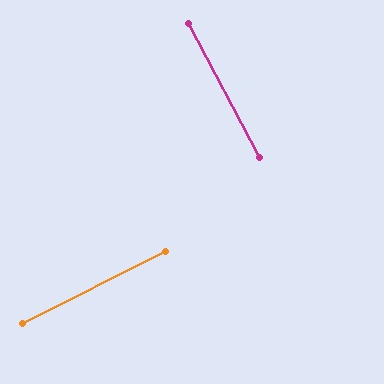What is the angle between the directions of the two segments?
Approximately 89 degrees.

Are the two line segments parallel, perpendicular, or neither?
Perpendicular — they meet at approximately 89°.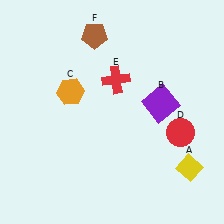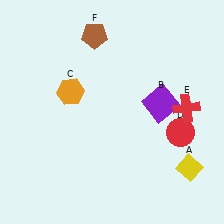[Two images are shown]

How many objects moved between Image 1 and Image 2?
1 object moved between the two images.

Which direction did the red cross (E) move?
The red cross (E) moved right.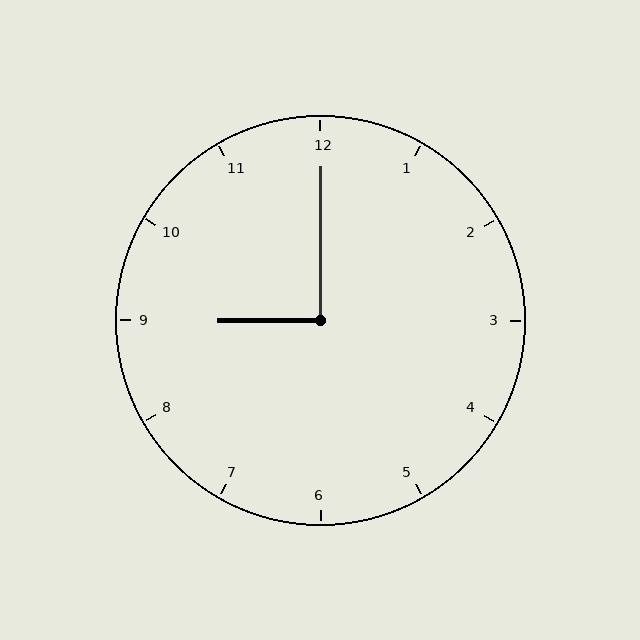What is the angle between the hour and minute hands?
Approximately 90 degrees.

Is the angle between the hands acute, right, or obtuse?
It is right.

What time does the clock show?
9:00.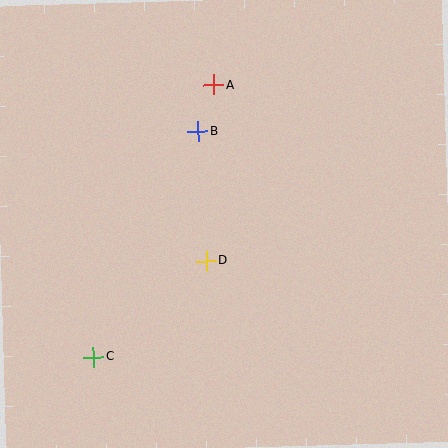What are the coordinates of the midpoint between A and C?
The midpoint between A and C is at (154, 221).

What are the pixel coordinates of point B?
Point B is at (198, 132).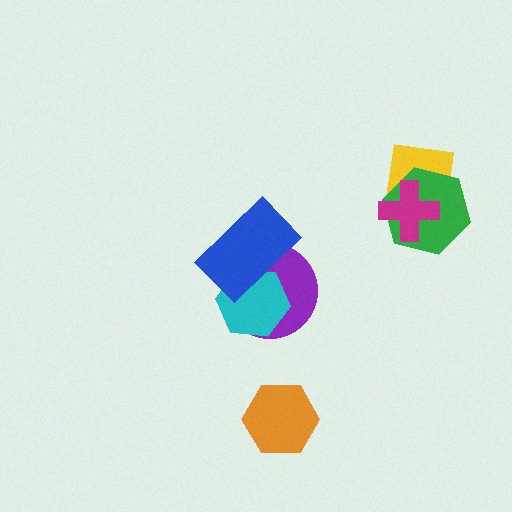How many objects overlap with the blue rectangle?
2 objects overlap with the blue rectangle.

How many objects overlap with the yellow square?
2 objects overlap with the yellow square.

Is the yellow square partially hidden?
Yes, it is partially covered by another shape.